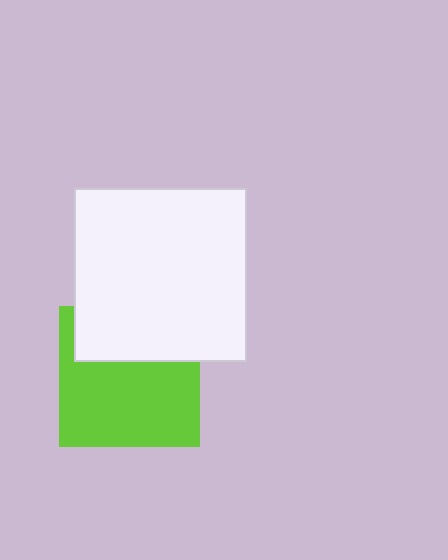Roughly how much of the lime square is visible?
About half of it is visible (roughly 65%).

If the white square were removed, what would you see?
You would see the complete lime square.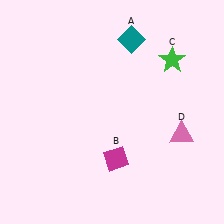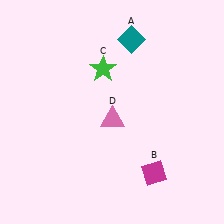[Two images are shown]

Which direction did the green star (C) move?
The green star (C) moved left.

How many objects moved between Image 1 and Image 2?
3 objects moved between the two images.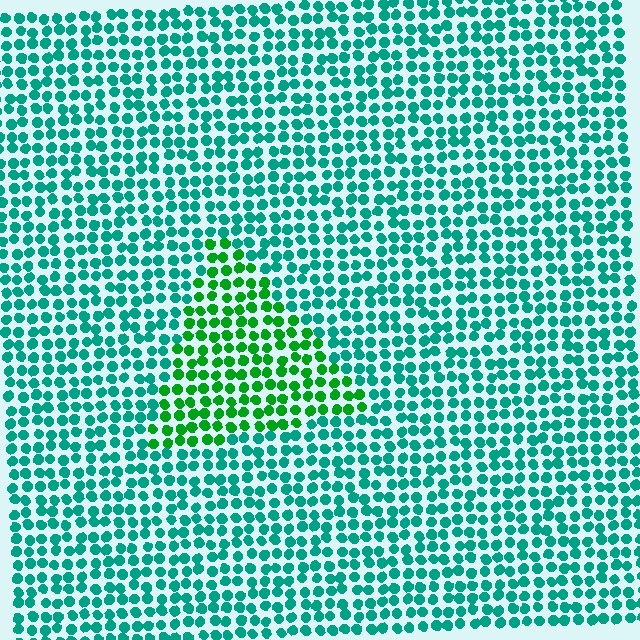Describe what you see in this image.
The image is filled with small teal elements in a uniform arrangement. A triangle-shaped region is visible where the elements are tinted to a slightly different hue, forming a subtle color boundary.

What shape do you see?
I see a triangle.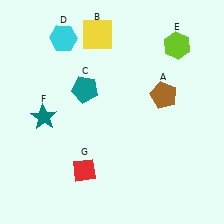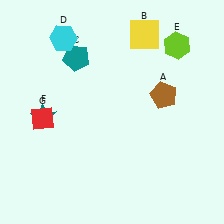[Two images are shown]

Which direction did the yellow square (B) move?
The yellow square (B) moved right.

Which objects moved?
The objects that moved are: the yellow square (B), the teal pentagon (C), the red diamond (G).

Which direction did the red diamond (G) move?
The red diamond (G) moved up.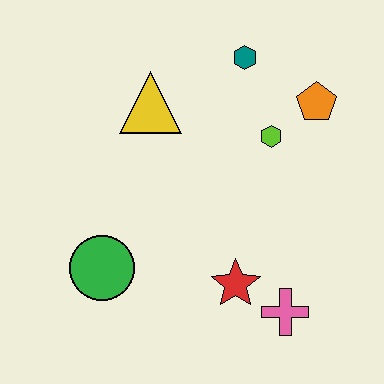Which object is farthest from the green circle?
The orange pentagon is farthest from the green circle.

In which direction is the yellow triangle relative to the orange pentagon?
The yellow triangle is to the left of the orange pentagon.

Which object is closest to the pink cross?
The red star is closest to the pink cross.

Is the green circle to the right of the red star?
No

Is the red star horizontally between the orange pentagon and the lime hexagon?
No